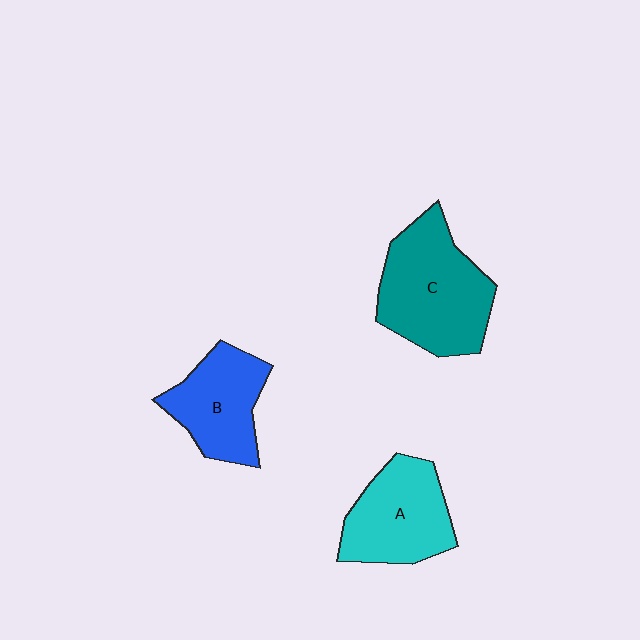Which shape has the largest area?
Shape C (teal).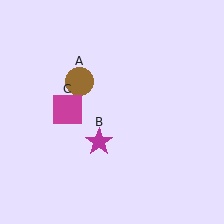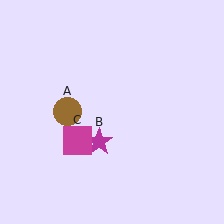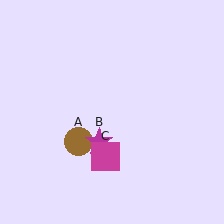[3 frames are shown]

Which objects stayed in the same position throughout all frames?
Magenta star (object B) remained stationary.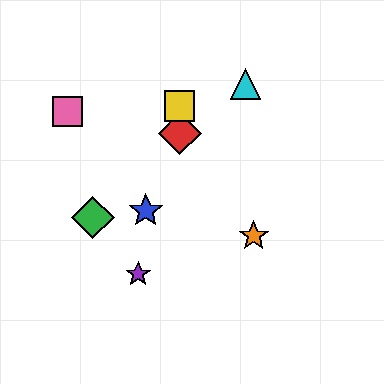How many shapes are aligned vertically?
2 shapes (the red diamond, the yellow square) are aligned vertically.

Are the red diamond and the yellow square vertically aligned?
Yes, both are at x≈180.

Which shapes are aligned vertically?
The red diamond, the yellow square are aligned vertically.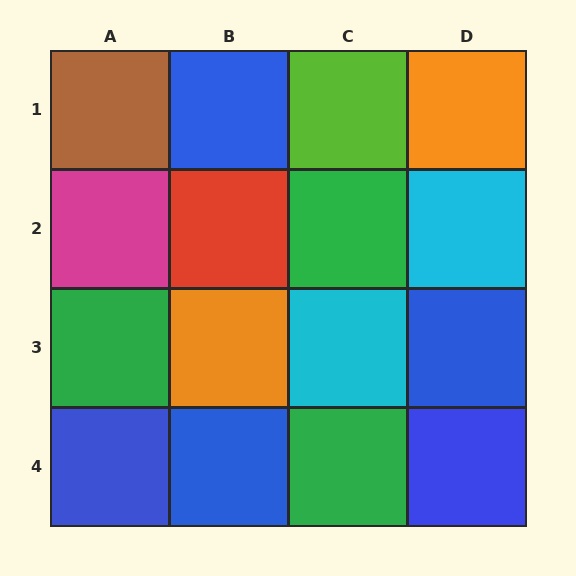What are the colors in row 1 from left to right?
Brown, blue, lime, orange.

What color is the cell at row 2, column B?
Red.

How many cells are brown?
1 cell is brown.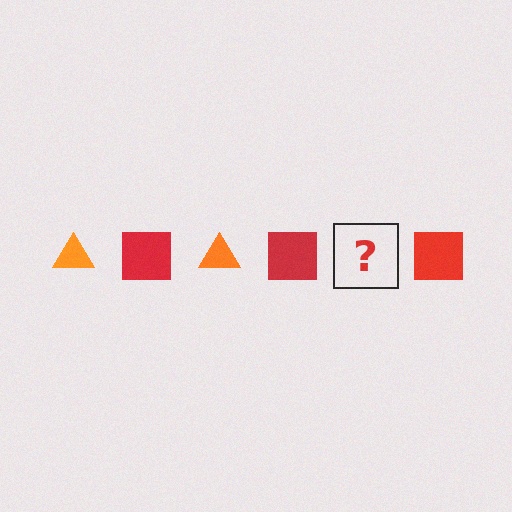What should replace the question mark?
The question mark should be replaced with an orange triangle.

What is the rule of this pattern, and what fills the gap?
The rule is that the pattern alternates between orange triangle and red square. The gap should be filled with an orange triangle.